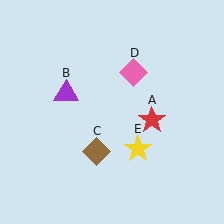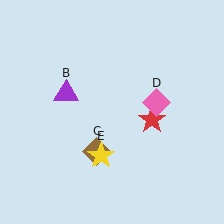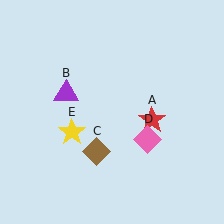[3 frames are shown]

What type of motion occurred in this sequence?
The pink diamond (object D), yellow star (object E) rotated clockwise around the center of the scene.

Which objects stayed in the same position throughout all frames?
Red star (object A) and purple triangle (object B) and brown diamond (object C) remained stationary.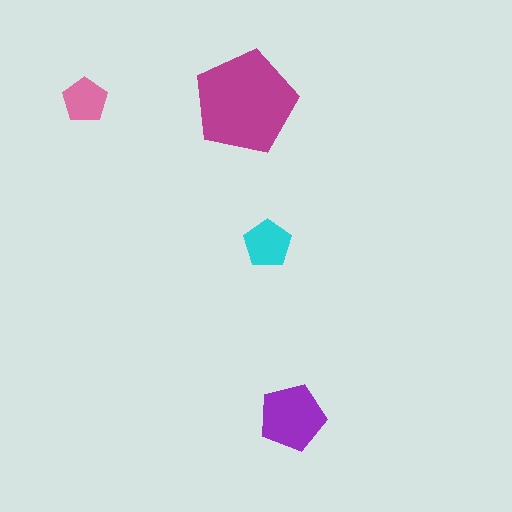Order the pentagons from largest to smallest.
the magenta one, the purple one, the cyan one, the pink one.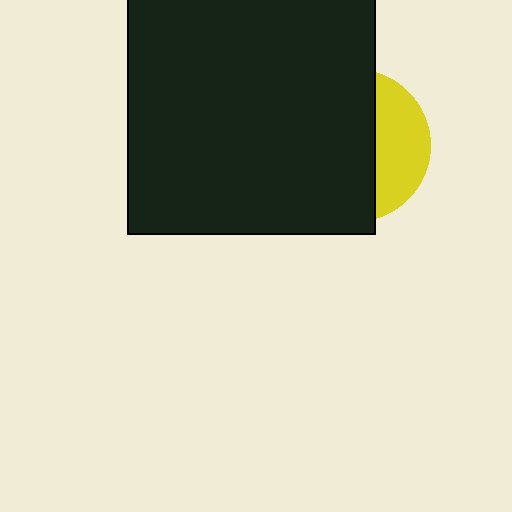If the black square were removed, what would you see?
You would see the complete yellow circle.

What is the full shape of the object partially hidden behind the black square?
The partially hidden object is a yellow circle.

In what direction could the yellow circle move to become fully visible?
The yellow circle could move right. That would shift it out from behind the black square entirely.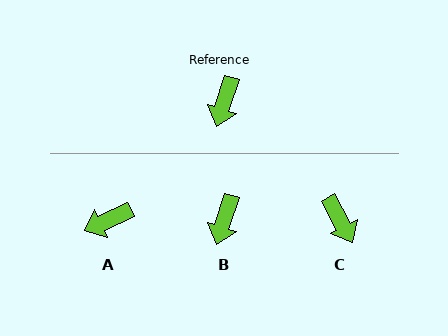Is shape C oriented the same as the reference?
No, it is off by about 46 degrees.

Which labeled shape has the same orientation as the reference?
B.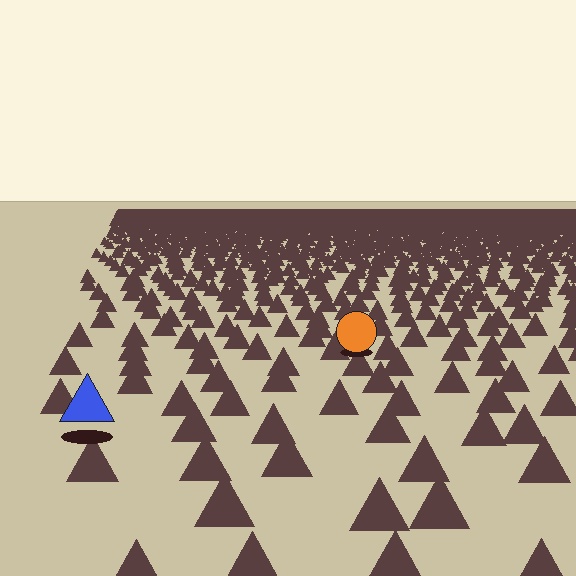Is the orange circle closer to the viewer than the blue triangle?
No. The blue triangle is closer — you can tell from the texture gradient: the ground texture is coarser near it.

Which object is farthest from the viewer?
The orange circle is farthest from the viewer. It appears smaller and the ground texture around it is denser.